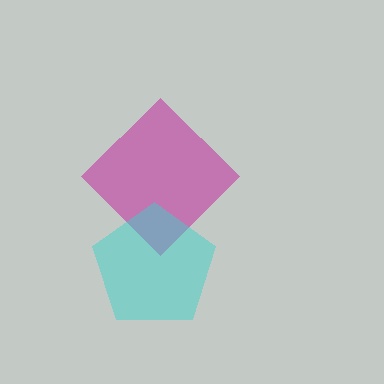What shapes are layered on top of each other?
The layered shapes are: a magenta diamond, a cyan pentagon.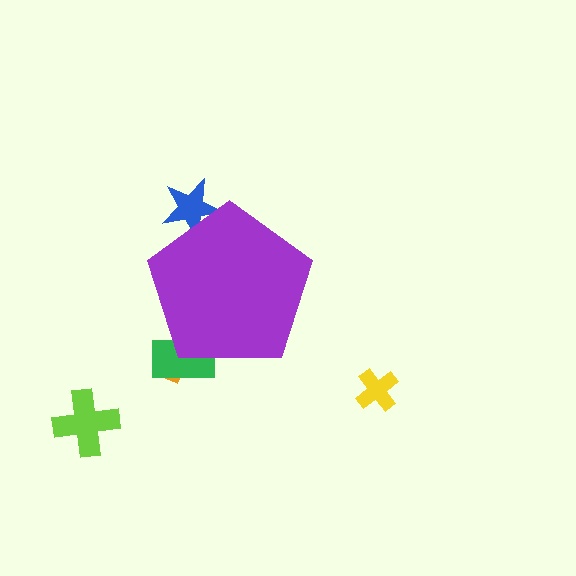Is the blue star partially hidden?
Yes, the blue star is partially hidden behind the purple pentagon.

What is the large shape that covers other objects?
A purple pentagon.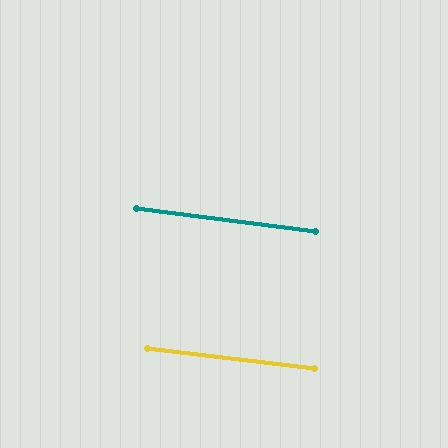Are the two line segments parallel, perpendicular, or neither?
Parallel — their directions differ by only 0.6°.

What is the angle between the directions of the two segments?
Approximately 1 degree.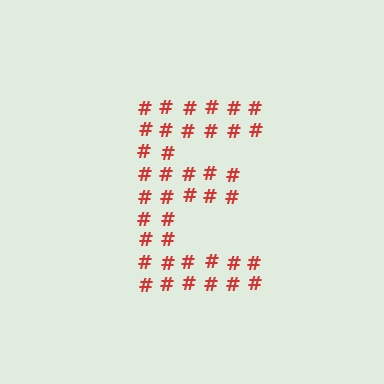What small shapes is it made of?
It is made of small hash symbols.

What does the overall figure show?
The overall figure shows the letter E.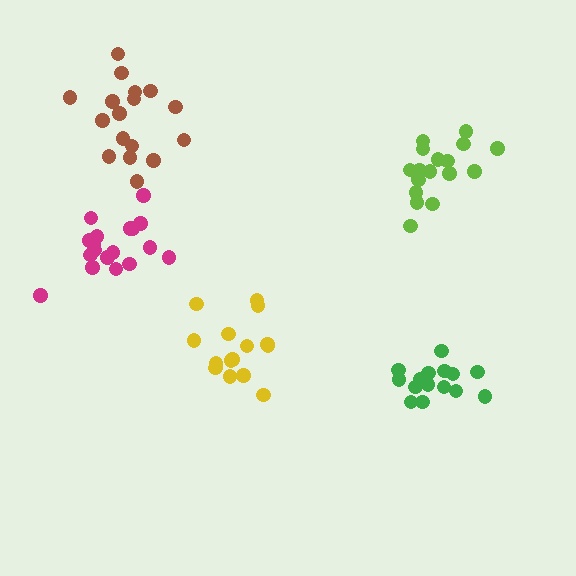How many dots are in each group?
Group 1: 15 dots, Group 2: 15 dots, Group 3: 20 dots, Group 4: 17 dots, Group 5: 18 dots (85 total).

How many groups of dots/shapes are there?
There are 5 groups.